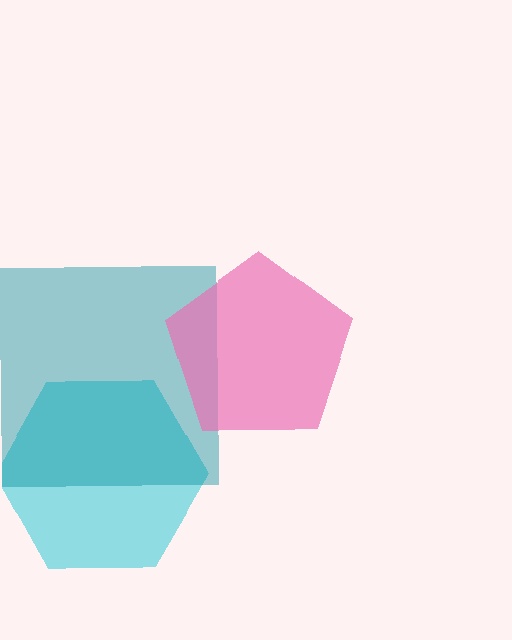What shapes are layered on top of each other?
The layered shapes are: a cyan hexagon, a teal square, a pink pentagon.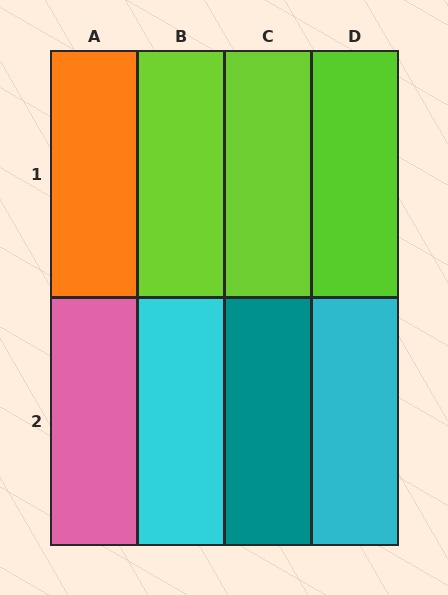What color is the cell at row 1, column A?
Orange.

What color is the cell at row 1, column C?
Lime.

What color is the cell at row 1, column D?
Lime.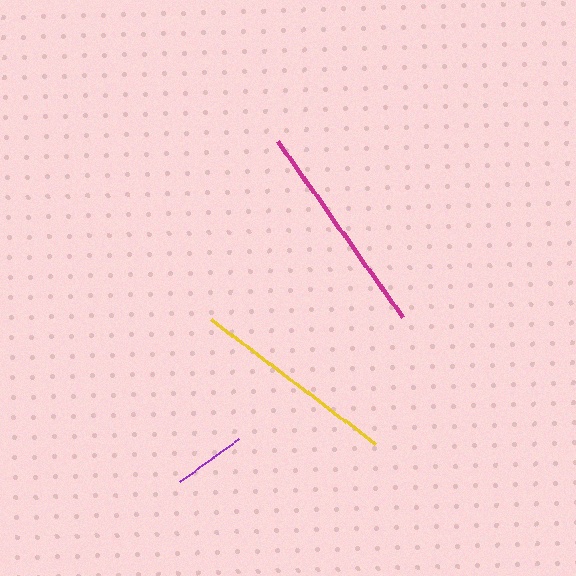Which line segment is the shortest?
The purple line is the shortest at approximately 72 pixels.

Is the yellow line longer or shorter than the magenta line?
The magenta line is longer than the yellow line.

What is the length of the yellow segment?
The yellow segment is approximately 205 pixels long.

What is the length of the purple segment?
The purple segment is approximately 72 pixels long.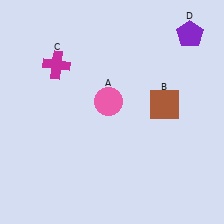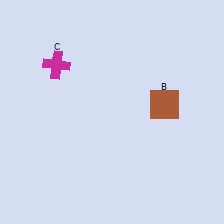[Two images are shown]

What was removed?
The purple pentagon (D), the pink circle (A) were removed in Image 2.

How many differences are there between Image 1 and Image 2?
There are 2 differences between the two images.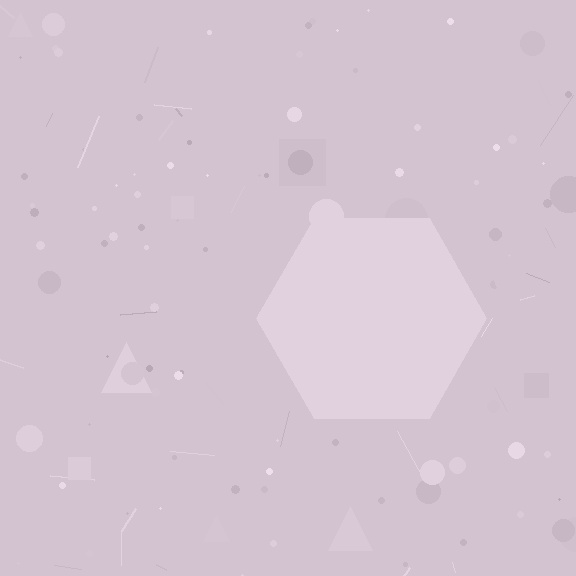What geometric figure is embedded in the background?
A hexagon is embedded in the background.